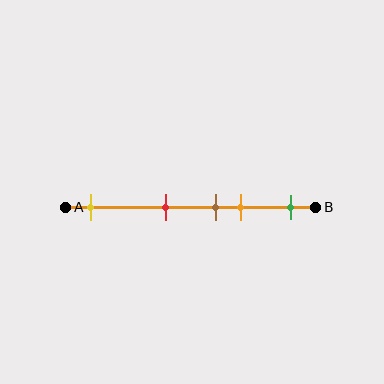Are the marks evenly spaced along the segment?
No, the marks are not evenly spaced.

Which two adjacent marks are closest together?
The brown and orange marks are the closest adjacent pair.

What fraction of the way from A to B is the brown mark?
The brown mark is approximately 60% (0.6) of the way from A to B.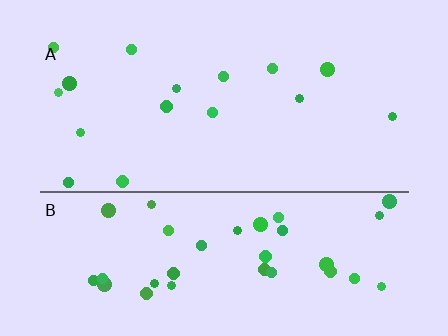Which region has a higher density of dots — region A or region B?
B (the bottom).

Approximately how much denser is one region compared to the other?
Approximately 2.4× — region B over region A.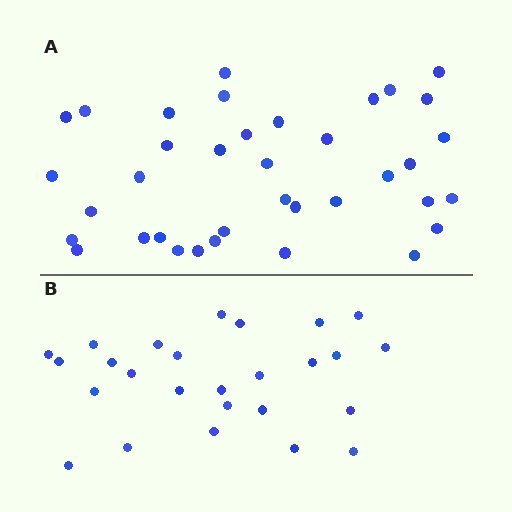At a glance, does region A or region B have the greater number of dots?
Region A (the top region) has more dots.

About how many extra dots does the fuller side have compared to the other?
Region A has roughly 12 or so more dots than region B.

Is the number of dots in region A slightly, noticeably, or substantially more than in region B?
Region A has noticeably more, but not dramatically so. The ratio is roughly 1.4 to 1.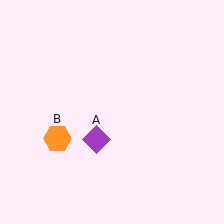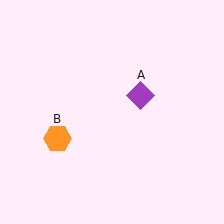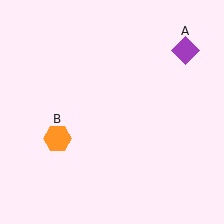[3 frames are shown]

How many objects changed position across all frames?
1 object changed position: purple diamond (object A).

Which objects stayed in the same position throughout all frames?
Orange hexagon (object B) remained stationary.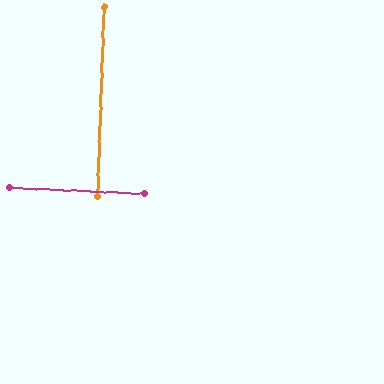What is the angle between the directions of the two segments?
Approximately 89 degrees.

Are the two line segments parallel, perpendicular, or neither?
Perpendicular — they meet at approximately 89°.